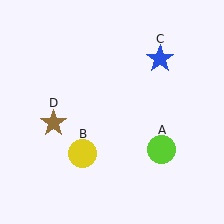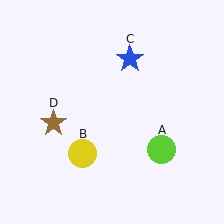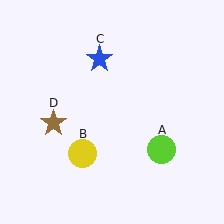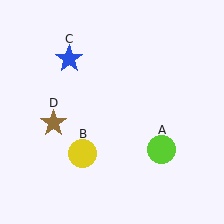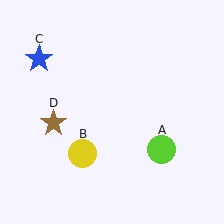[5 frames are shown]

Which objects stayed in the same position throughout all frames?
Lime circle (object A) and yellow circle (object B) and brown star (object D) remained stationary.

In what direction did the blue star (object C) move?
The blue star (object C) moved left.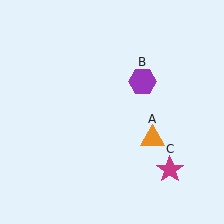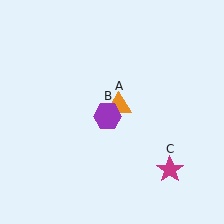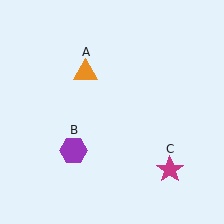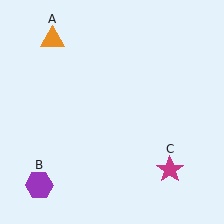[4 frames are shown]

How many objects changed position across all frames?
2 objects changed position: orange triangle (object A), purple hexagon (object B).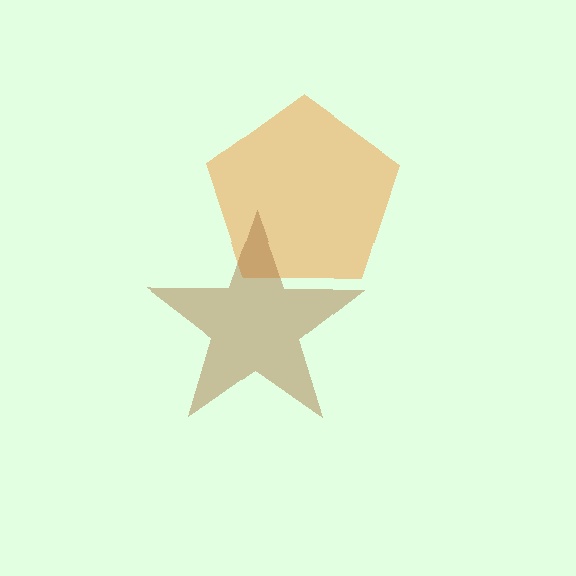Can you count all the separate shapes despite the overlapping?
Yes, there are 2 separate shapes.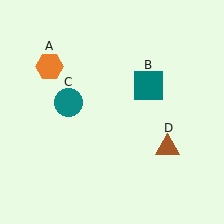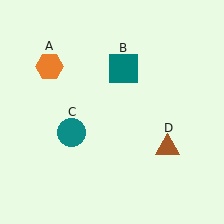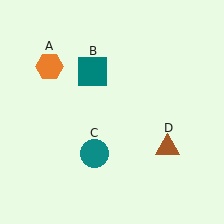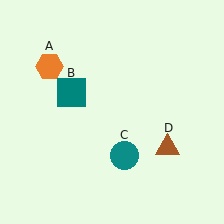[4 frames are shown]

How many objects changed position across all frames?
2 objects changed position: teal square (object B), teal circle (object C).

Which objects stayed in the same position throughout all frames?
Orange hexagon (object A) and brown triangle (object D) remained stationary.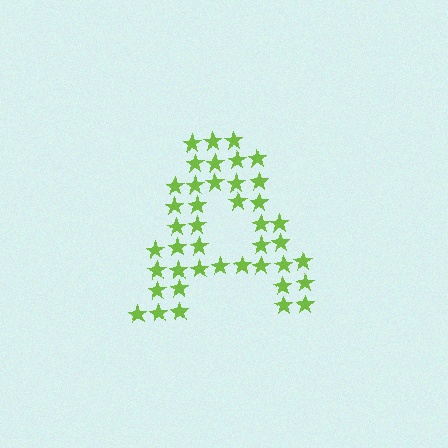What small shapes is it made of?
It is made of small stars.